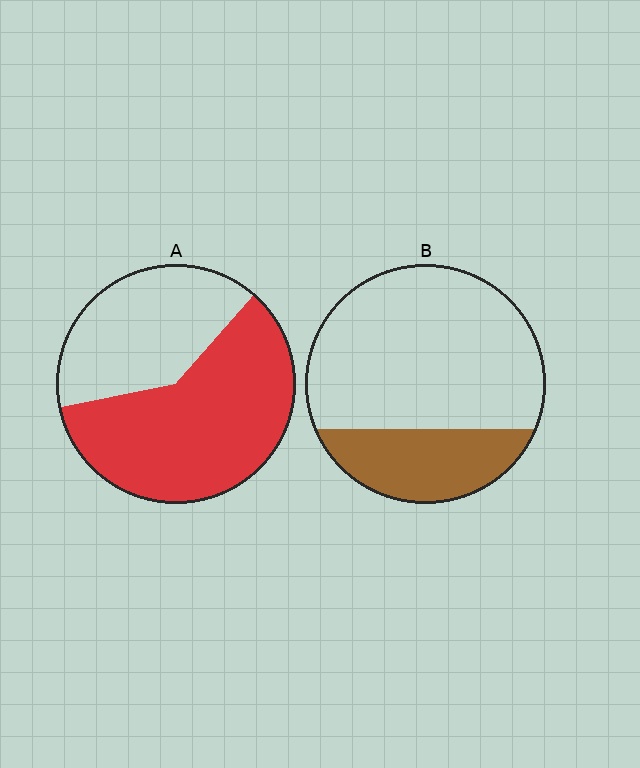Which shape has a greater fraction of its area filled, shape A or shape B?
Shape A.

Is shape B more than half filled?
No.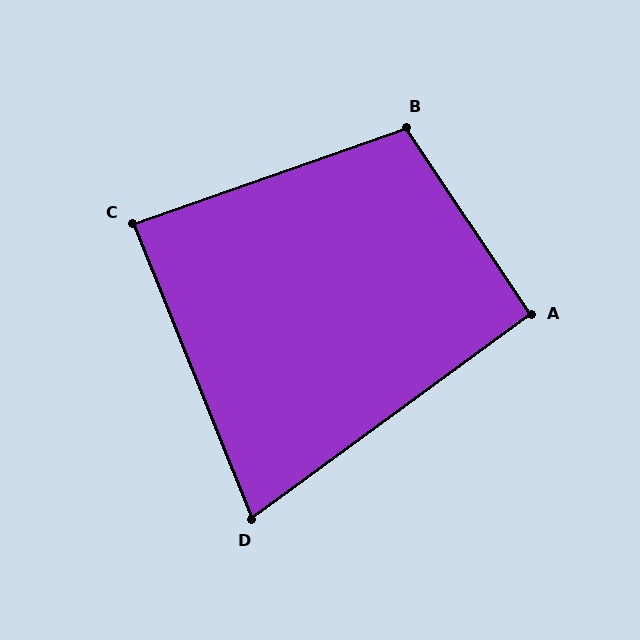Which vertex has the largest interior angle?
B, at approximately 104 degrees.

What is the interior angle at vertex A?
Approximately 93 degrees (approximately right).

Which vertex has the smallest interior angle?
D, at approximately 76 degrees.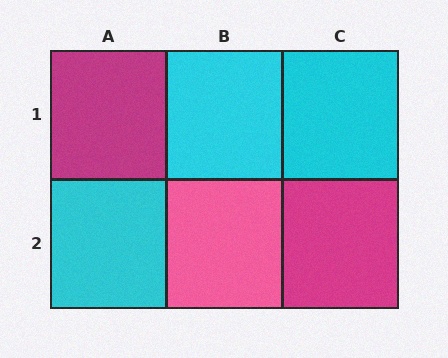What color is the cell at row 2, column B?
Pink.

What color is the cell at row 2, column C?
Magenta.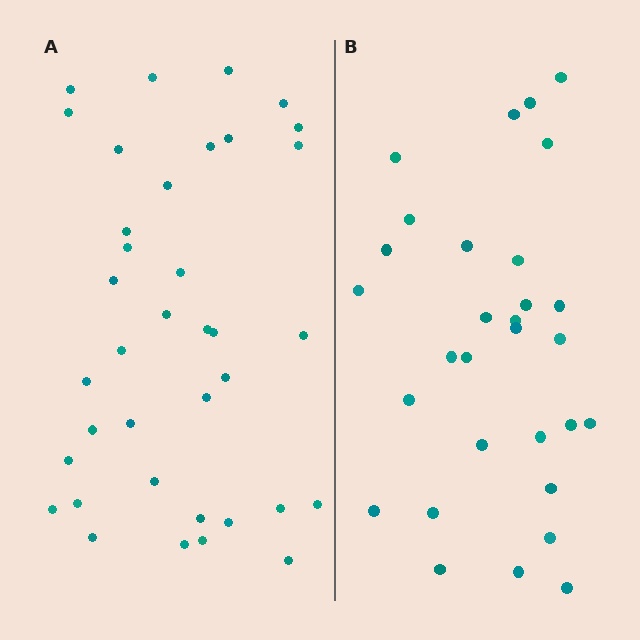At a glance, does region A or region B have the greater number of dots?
Region A (the left region) has more dots.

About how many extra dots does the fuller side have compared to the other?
Region A has roughly 8 or so more dots than region B.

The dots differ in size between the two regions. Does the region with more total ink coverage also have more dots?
No. Region B has more total ink coverage because its dots are larger, but region A actually contains more individual dots. Total area can be misleading — the number of items is what matters here.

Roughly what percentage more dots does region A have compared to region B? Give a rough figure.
About 25% more.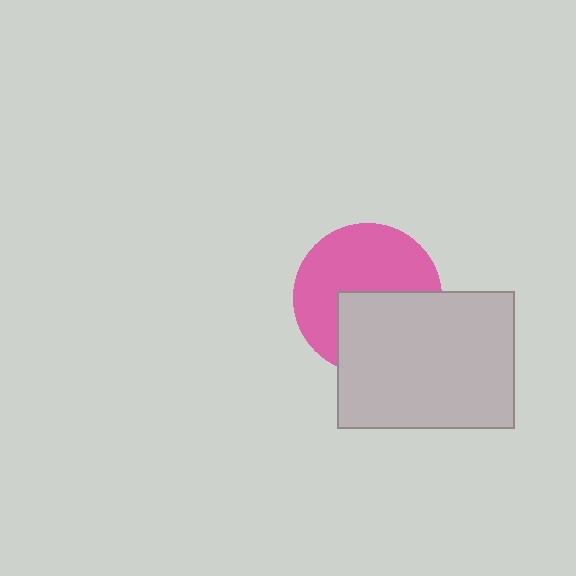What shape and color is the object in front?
The object in front is a light gray rectangle.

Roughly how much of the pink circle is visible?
About half of it is visible (roughly 59%).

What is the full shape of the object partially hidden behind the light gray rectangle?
The partially hidden object is a pink circle.